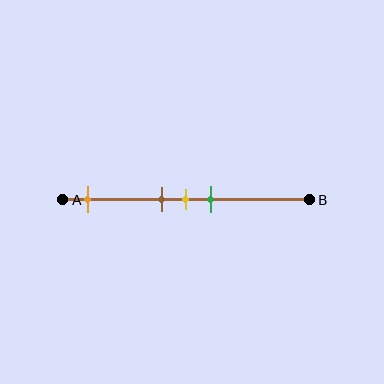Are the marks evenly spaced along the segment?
No, the marks are not evenly spaced.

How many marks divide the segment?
There are 4 marks dividing the segment.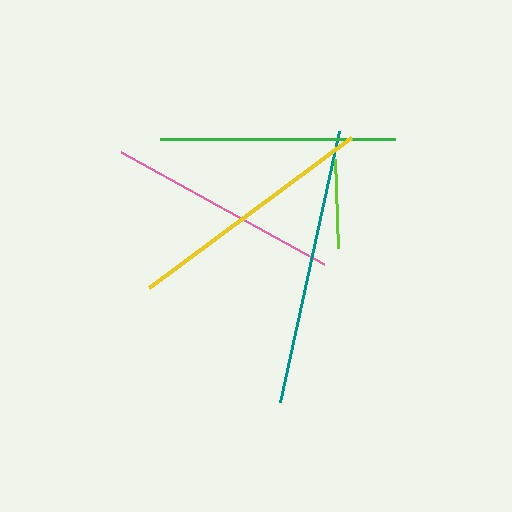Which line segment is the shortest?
The lime line is the shortest at approximately 89 pixels.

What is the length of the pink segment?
The pink segment is approximately 232 pixels long.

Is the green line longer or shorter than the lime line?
The green line is longer than the lime line.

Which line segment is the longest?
The teal line is the longest at approximately 277 pixels.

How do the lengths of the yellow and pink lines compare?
The yellow and pink lines are approximately the same length.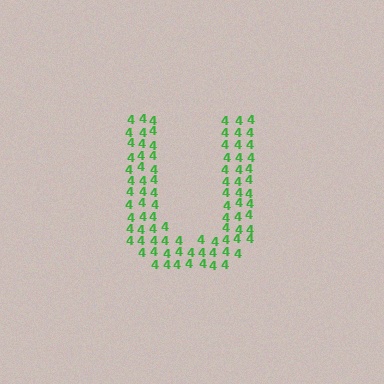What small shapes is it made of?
It is made of small digit 4's.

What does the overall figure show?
The overall figure shows the letter U.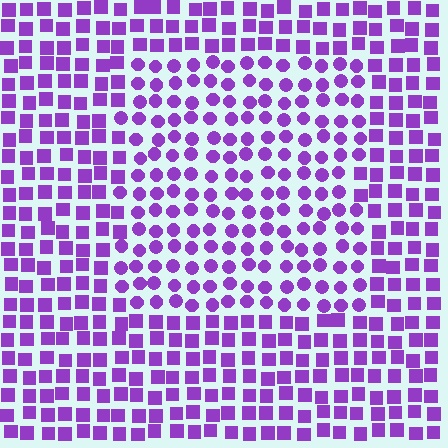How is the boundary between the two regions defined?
The boundary is defined by a change in element shape: circles inside vs. squares outside. All elements share the same color and spacing.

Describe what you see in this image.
The image is filled with small purple elements arranged in a uniform grid. A rectangle-shaped region contains circles, while the surrounding area contains squares. The boundary is defined purely by the change in element shape.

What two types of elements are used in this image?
The image uses circles inside the rectangle region and squares outside it.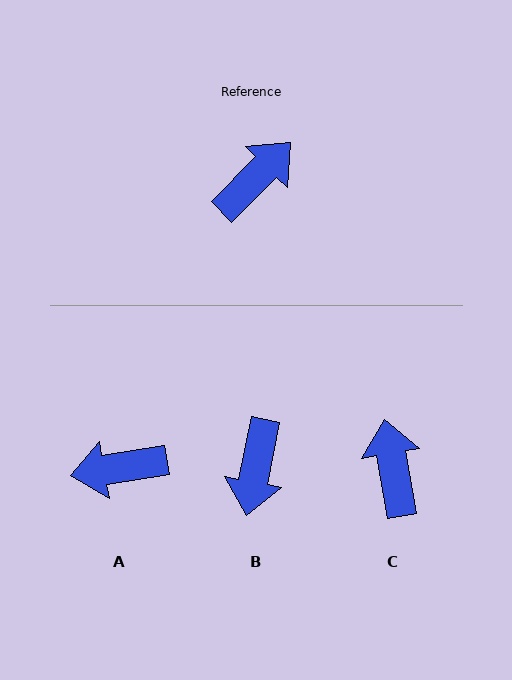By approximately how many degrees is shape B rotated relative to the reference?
Approximately 146 degrees clockwise.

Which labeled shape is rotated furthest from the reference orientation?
B, about 146 degrees away.